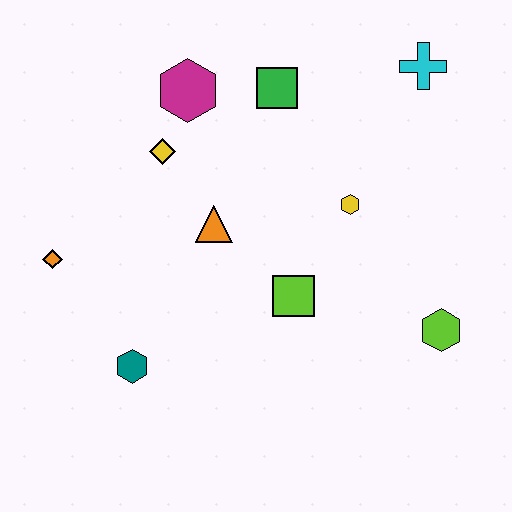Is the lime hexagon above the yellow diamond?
No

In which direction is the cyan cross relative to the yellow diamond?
The cyan cross is to the right of the yellow diamond.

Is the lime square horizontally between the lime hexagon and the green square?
Yes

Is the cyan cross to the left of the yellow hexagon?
No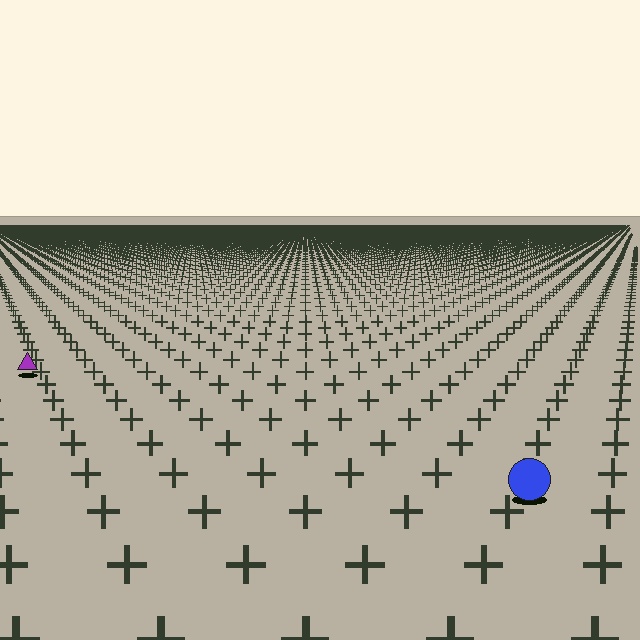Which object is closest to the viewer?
The blue circle is closest. The texture marks near it are larger and more spread out.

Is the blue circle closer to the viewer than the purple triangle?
Yes. The blue circle is closer — you can tell from the texture gradient: the ground texture is coarser near it.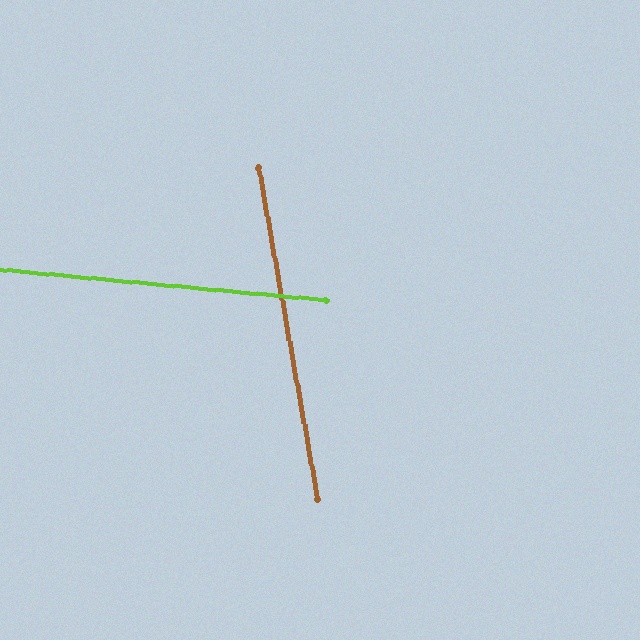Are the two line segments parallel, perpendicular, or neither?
Neither parallel nor perpendicular — they differ by about 75°.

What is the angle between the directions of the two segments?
Approximately 75 degrees.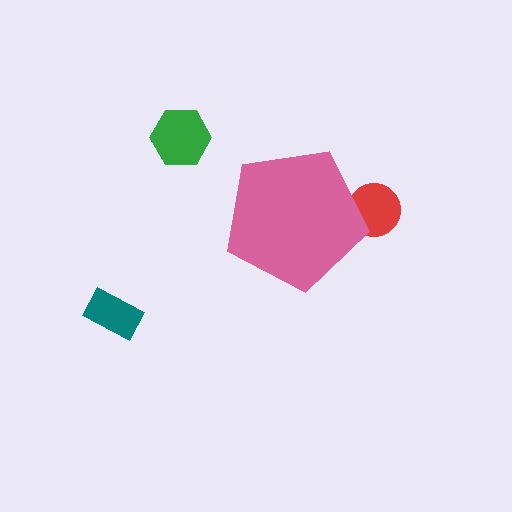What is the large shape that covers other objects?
A pink pentagon.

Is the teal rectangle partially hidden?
No, the teal rectangle is fully visible.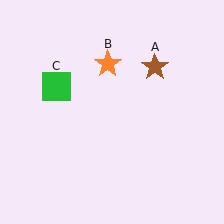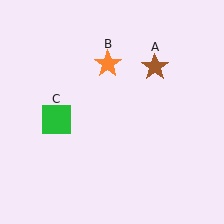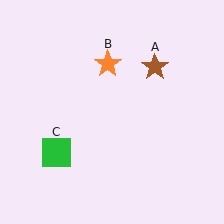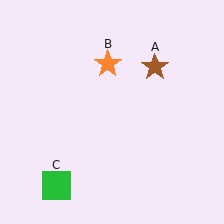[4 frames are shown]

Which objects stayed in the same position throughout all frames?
Brown star (object A) and orange star (object B) remained stationary.